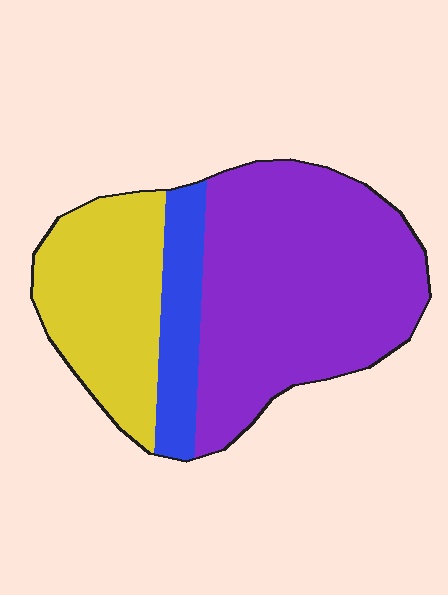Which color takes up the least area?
Blue, at roughly 15%.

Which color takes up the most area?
Purple, at roughly 55%.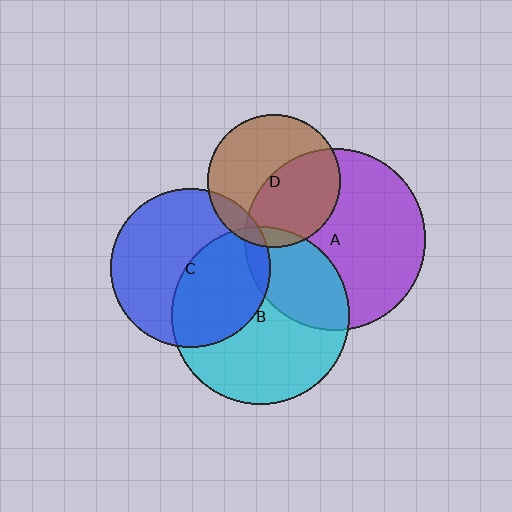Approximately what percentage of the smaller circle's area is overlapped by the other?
Approximately 5%.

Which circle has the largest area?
Circle A (purple).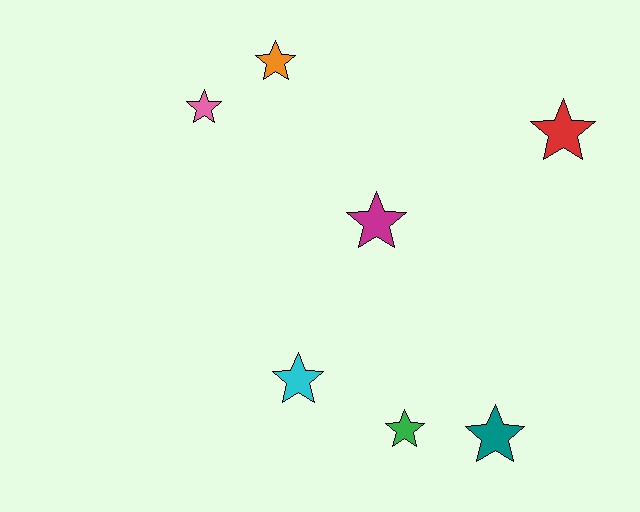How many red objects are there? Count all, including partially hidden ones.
There is 1 red object.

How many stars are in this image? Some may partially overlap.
There are 7 stars.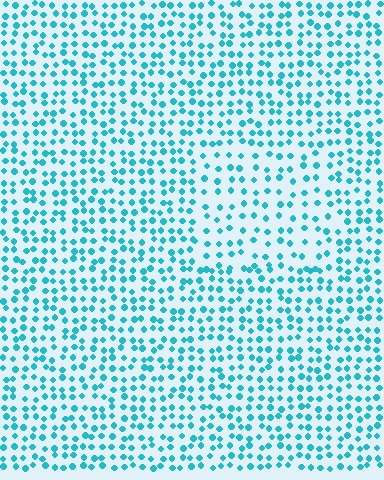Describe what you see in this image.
The image contains small cyan elements arranged at two different densities. A rectangle-shaped region is visible where the elements are less densely packed than the surrounding area.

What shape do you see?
I see a rectangle.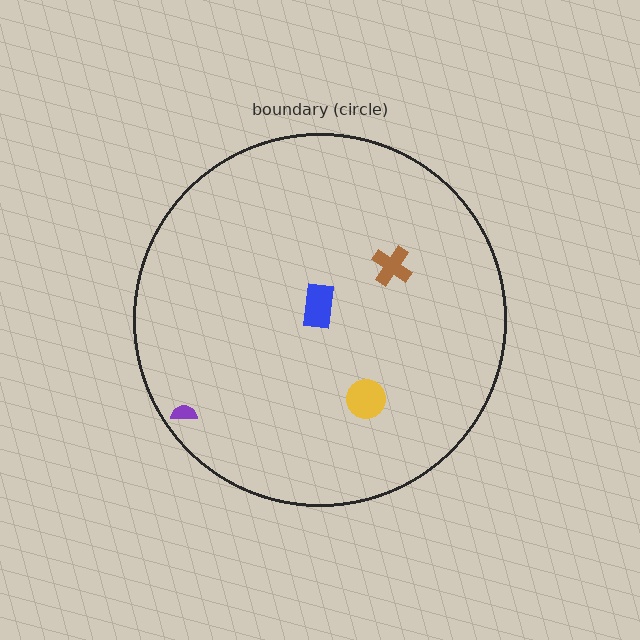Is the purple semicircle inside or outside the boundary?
Inside.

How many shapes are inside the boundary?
4 inside, 0 outside.